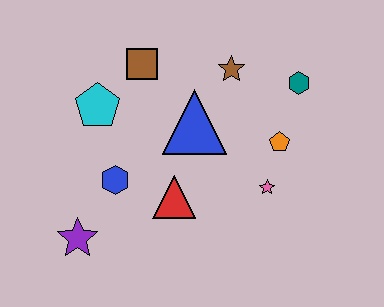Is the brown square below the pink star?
No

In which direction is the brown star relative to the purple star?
The brown star is above the purple star.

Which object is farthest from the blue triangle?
The purple star is farthest from the blue triangle.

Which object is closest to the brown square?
The cyan pentagon is closest to the brown square.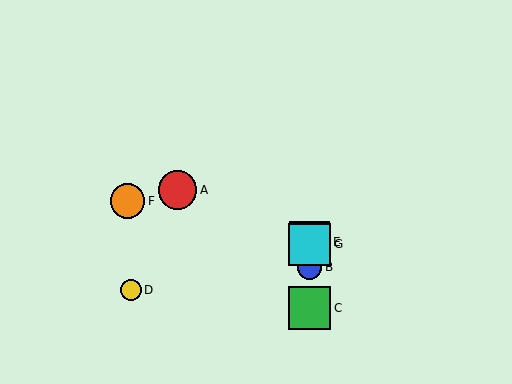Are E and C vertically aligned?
Yes, both are at x≈310.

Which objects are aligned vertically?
Objects B, C, E, G are aligned vertically.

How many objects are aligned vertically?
4 objects (B, C, E, G) are aligned vertically.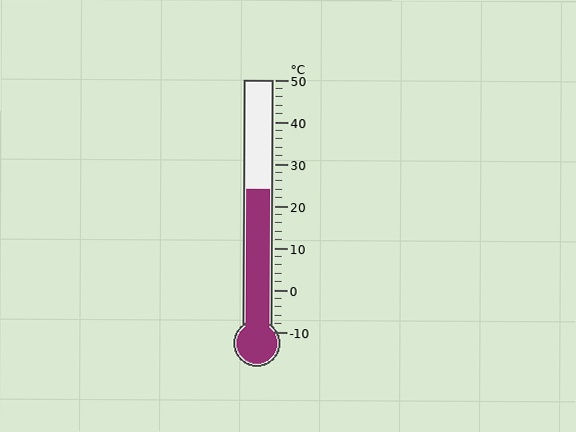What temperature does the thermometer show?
The thermometer shows approximately 24°C.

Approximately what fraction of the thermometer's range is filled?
The thermometer is filled to approximately 55% of its range.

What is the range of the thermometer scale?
The thermometer scale ranges from -10°C to 50°C.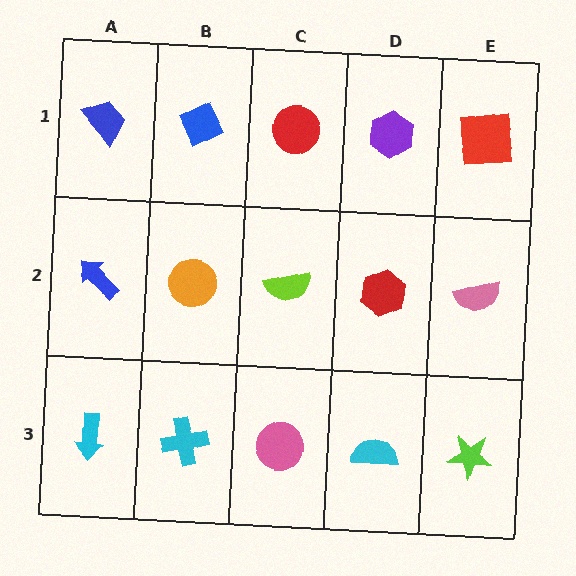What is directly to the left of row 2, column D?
A lime semicircle.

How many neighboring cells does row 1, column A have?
2.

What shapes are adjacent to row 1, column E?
A pink semicircle (row 2, column E), a purple hexagon (row 1, column D).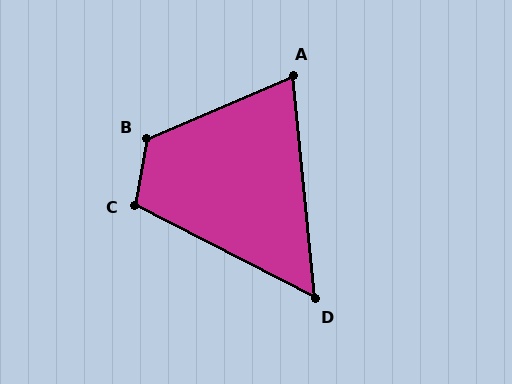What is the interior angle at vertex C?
Approximately 107 degrees (obtuse).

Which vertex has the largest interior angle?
B, at approximately 123 degrees.